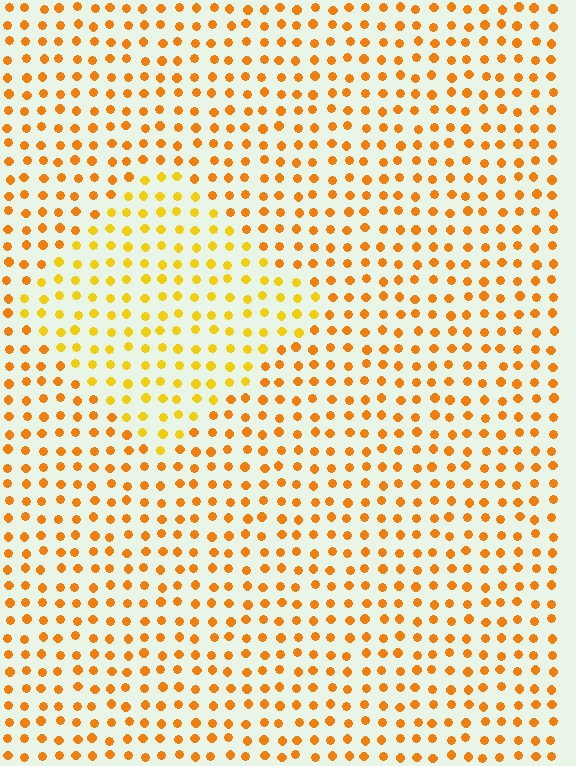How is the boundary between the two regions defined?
The boundary is defined purely by a slight shift in hue (about 21 degrees). Spacing, size, and orientation are identical on both sides.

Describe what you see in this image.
The image is filled with small orange elements in a uniform arrangement. A diamond-shaped region is visible where the elements are tinted to a slightly different hue, forming a subtle color boundary.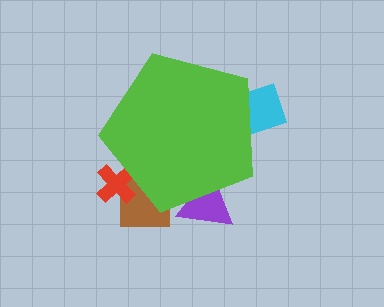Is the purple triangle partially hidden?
Yes, the purple triangle is partially hidden behind the lime pentagon.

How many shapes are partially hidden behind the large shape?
4 shapes are partially hidden.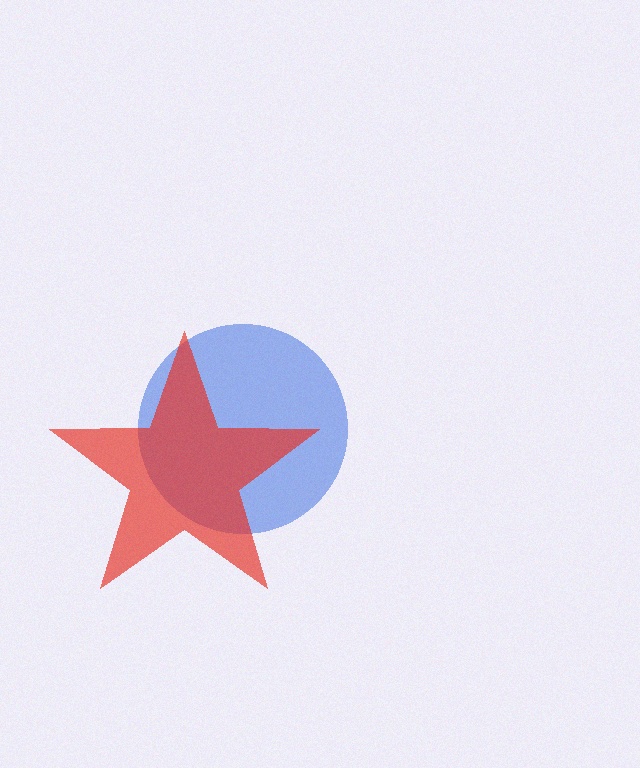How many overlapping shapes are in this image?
There are 2 overlapping shapes in the image.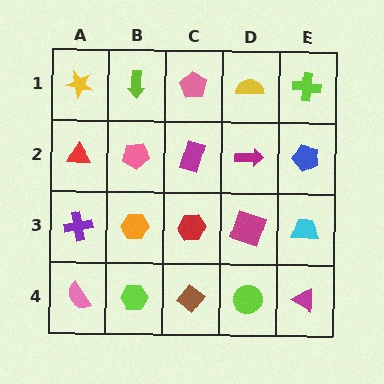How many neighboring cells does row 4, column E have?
2.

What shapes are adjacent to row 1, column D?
A magenta arrow (row 2, column D), a pink pentagon (row 1, column C), a lime cross (row 1, column E).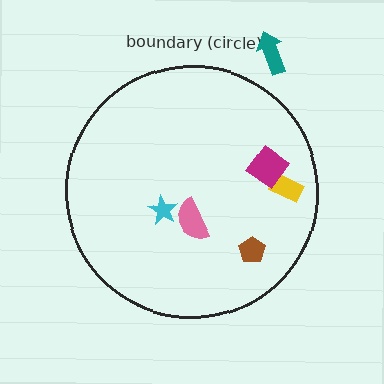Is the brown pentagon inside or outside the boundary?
Inside.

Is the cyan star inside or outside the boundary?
Inside.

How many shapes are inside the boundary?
5 inside, 1 outside.